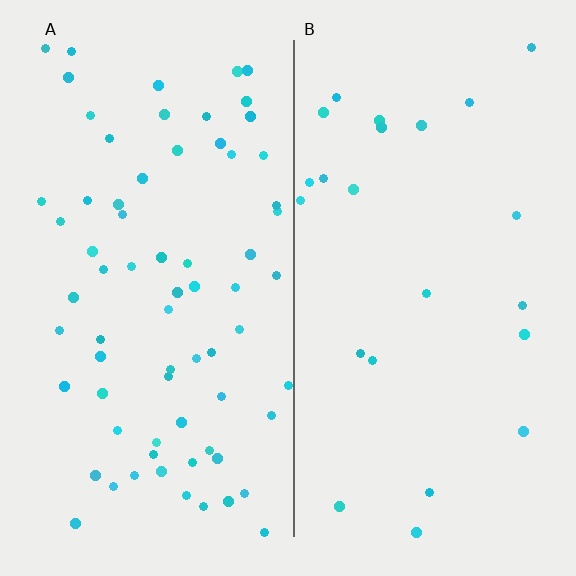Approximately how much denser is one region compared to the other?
Approximately 3.0× — region A over region B.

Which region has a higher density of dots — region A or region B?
A (the left).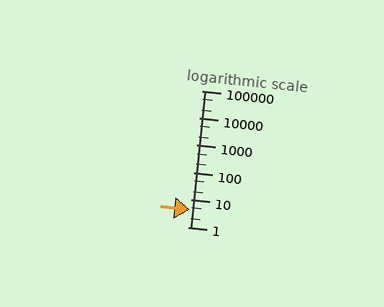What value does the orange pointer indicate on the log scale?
The pointer indicates approximately 4.2.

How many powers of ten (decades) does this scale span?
The scale spans 5 decades, from 1 to 100000.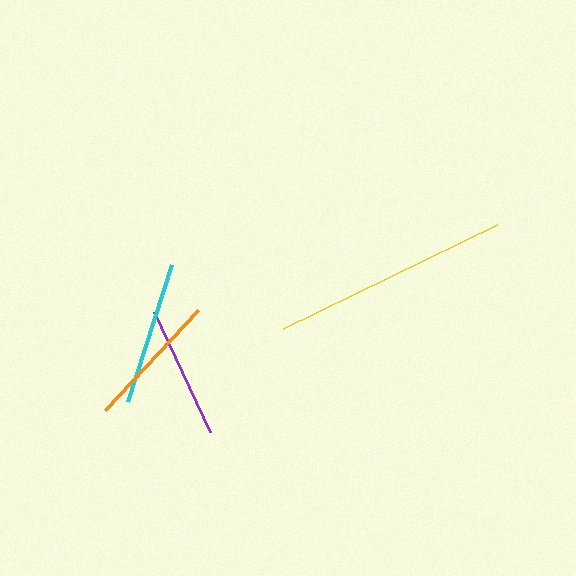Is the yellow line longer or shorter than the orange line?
The yellow line is longer than the orange line.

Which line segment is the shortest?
The purple line is the shortest at approximately 132 pixels.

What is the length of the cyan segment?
The cyan segment is approximately 144 pixels long.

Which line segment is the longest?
The yellow line is the longest at approximately 238 pixels.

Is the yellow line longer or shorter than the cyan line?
The yellow line is longer than the cyan line.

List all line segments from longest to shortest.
From longest to shortest: yellow, cyan, orange, purple.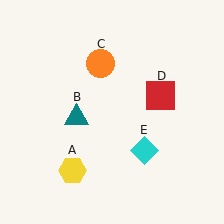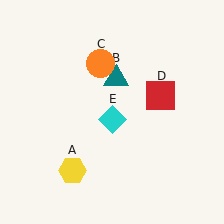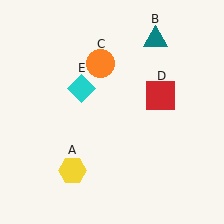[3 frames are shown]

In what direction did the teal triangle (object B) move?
The teal triangle (object B) moved up and to the right.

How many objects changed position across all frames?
2 objects changed position: teal triangle (object B), cyan diamond (object E).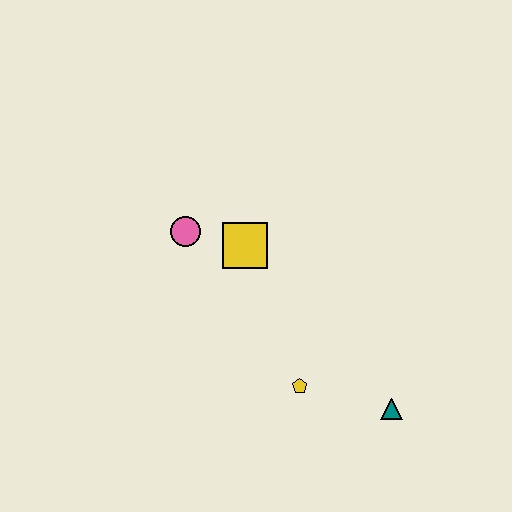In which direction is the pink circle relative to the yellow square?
The pink circle is to the left of the yellow square.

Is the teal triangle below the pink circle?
Yes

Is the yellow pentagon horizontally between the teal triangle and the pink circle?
Yes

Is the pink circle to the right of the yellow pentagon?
No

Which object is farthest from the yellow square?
The teal triangle is farthest from the yellow square.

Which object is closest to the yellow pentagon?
The teal triangle is closest to the yellow pentagon.